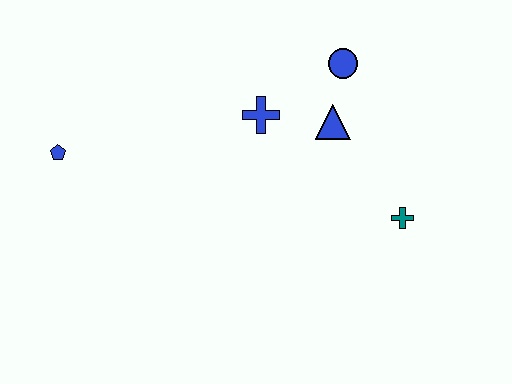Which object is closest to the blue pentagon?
The blue cross is closest to the blue pentagon.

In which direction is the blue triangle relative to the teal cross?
The blue triangle is above the teal cross.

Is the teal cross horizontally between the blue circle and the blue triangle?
No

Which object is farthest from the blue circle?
The blue pentagon is farthest from the blue circle.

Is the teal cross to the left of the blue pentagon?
No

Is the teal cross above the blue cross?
No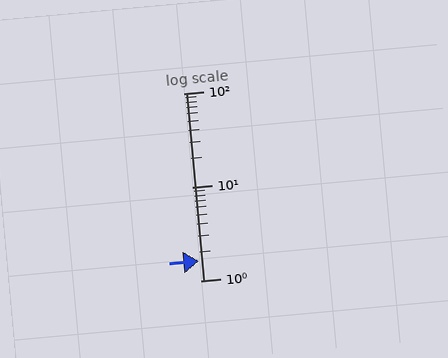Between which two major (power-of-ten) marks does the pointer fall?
The pointer is between 1 and 10.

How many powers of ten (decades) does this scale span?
The scale spans 2 decades, from 1 to 100.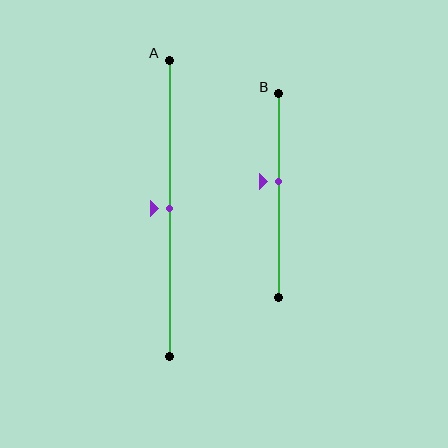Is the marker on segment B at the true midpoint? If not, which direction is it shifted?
No, the marker on segment B is shifted upward by about 7% of the segment length.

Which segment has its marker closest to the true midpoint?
Segment A has its marker closest to the true midpoint.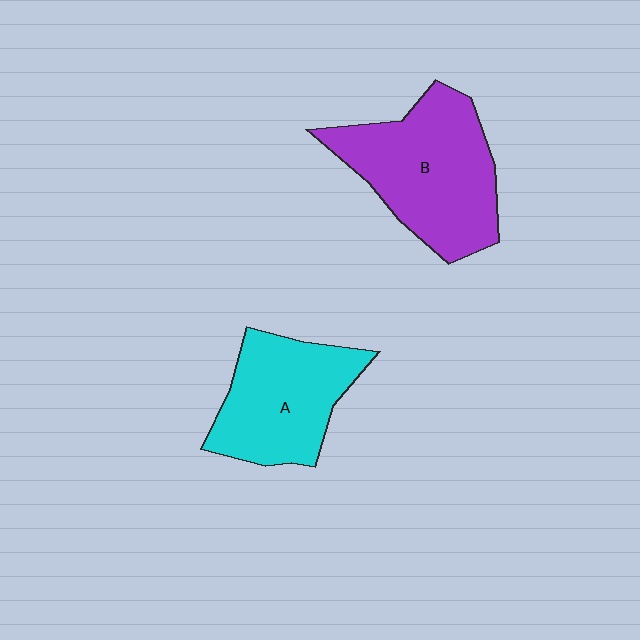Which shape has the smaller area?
Shape A (cyan).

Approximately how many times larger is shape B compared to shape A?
Approximately 1.2 times.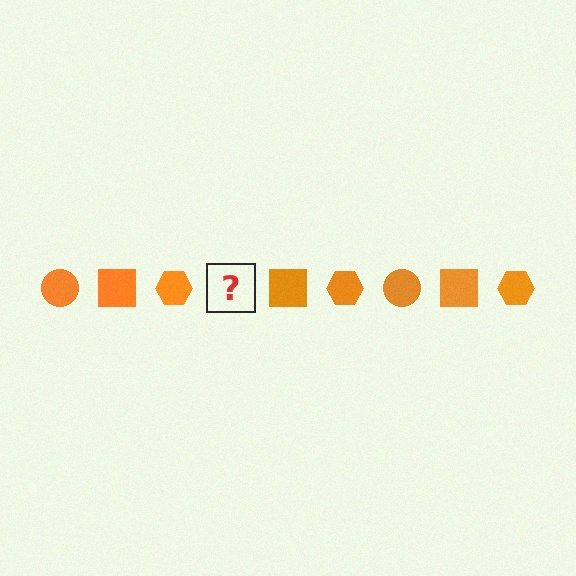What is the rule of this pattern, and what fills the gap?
The rule is that the pattern cycles through circle, square, hexagon shapes in orange. The gap should be filled with an orange circle.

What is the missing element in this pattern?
The missing element is an orange circle.